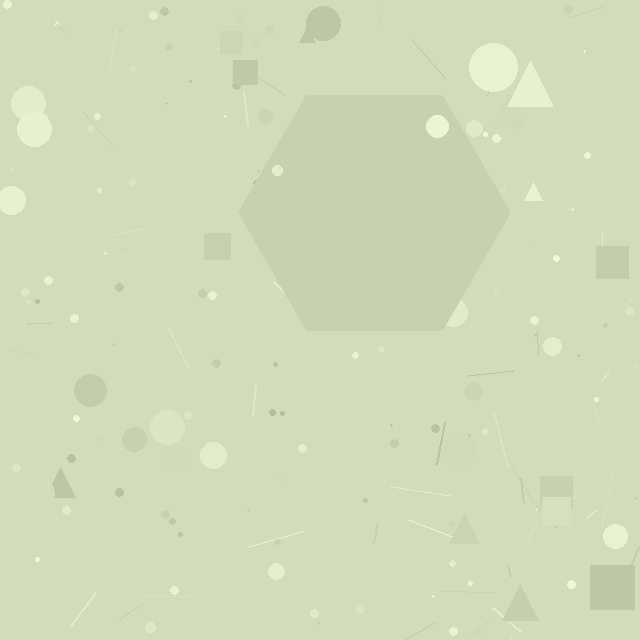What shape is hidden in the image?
A hexagon is hidden in the image.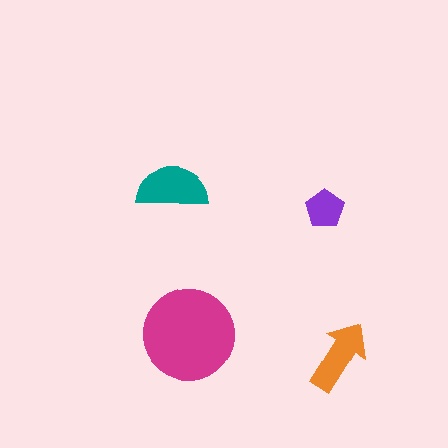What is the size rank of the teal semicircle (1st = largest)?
2nd.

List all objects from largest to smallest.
The magenta circle, the teal semicircle, the orange arrow, the purple pentagon.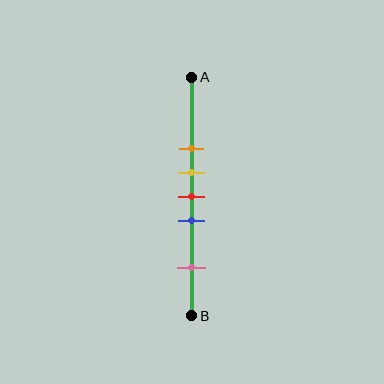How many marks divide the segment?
There are 5 marks dividing the segment.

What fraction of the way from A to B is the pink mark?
The pink mark is approximately 80% (0.8) of the way from A to B.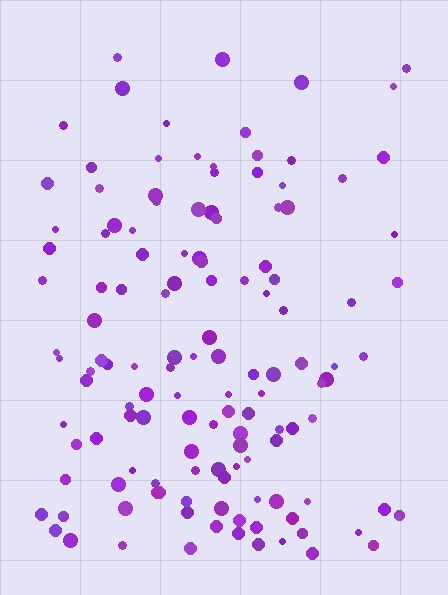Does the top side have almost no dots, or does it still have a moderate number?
Still a moderate number, just noticeably fewer than the bottom.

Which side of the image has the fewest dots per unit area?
The top.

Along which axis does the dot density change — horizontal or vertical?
Vertical.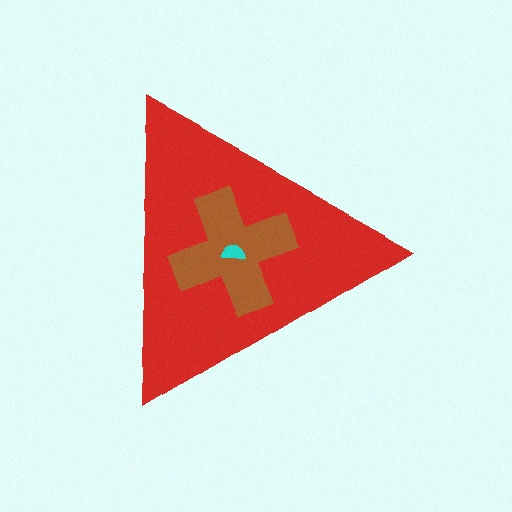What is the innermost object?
The cyan semicircle.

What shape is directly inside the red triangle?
The brown cross.